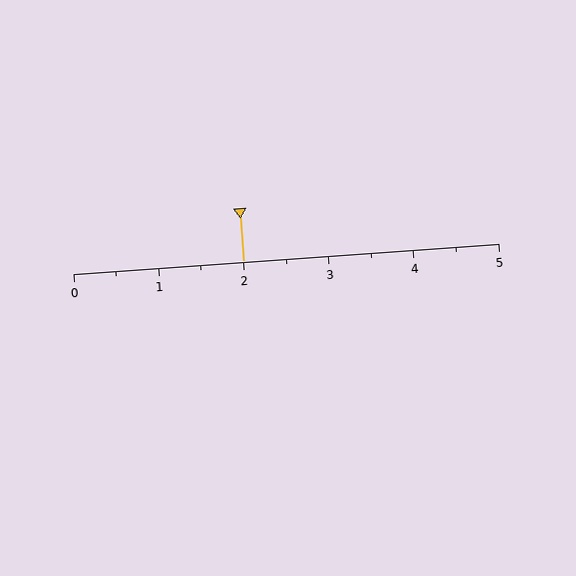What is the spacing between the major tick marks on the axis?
The major ticks are spaced 1 apart.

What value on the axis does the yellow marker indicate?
The marker indicates approximately 2.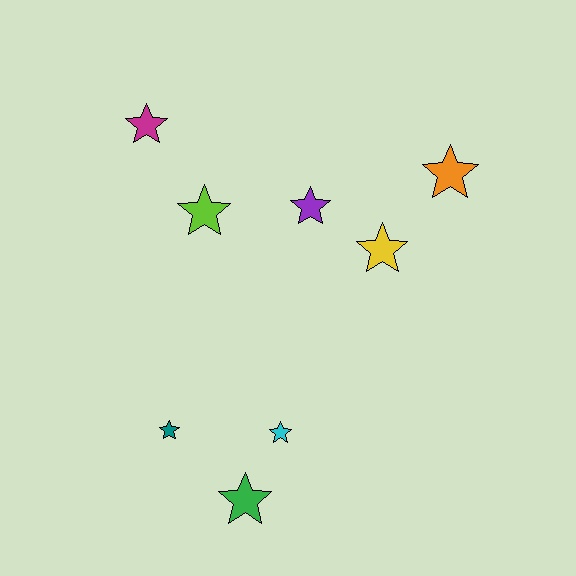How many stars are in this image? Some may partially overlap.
There are 8 stars.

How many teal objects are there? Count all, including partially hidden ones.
There is 1 teal object.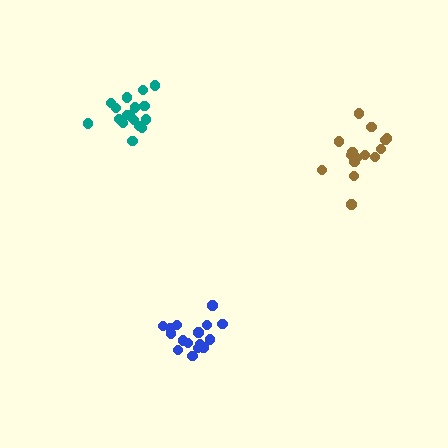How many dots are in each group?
Group 1: 15 dots, Group 2: 18 dots, Group 3: 16 dots (49 total).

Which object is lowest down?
The blue cluster is bottommost.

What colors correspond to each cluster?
The clusters are colored: brown, teal, blue.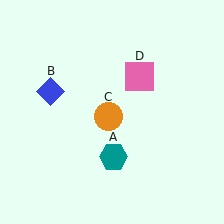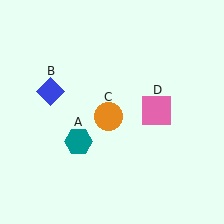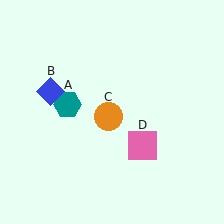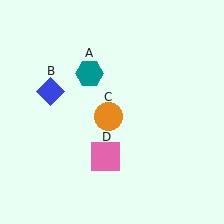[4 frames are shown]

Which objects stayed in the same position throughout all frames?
Blue diamond (object B) and orange circle (object C) remained stationary.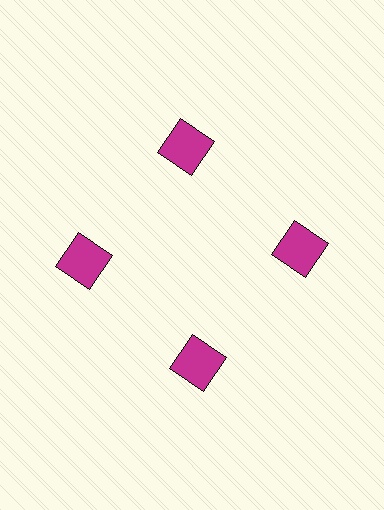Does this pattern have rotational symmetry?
Yes, this pattern has 4-fold rotational symmetry. It looks the same after rotating 90 degrees around the center.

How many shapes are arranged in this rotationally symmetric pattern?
There are 4 shapes, arranged in 4 groups of 1.